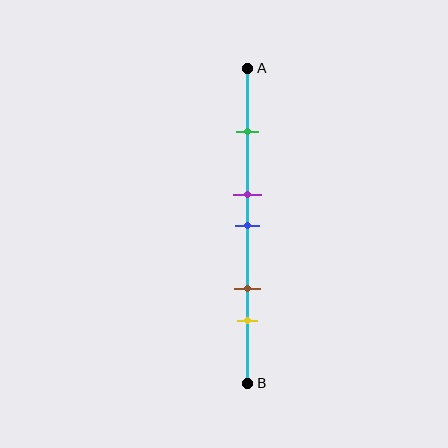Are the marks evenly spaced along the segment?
No, the marks are not evenly spaced.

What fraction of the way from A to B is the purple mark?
The purple mark is approximately 40% (0.4) of the way from A to B.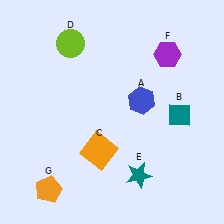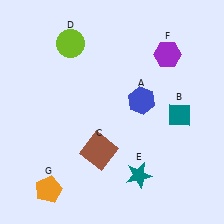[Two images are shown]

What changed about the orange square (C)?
In Image 1, C is orange. In Image 2, it changed to brown.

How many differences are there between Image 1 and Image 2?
There is 1 difference between the two images.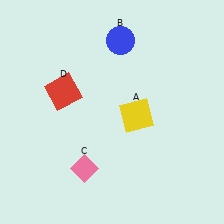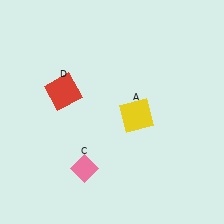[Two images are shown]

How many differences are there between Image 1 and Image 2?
There is 1 difference between the two images.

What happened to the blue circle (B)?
The blue circle (B) was removed in Image 2. It was in the top-right area of Image 1.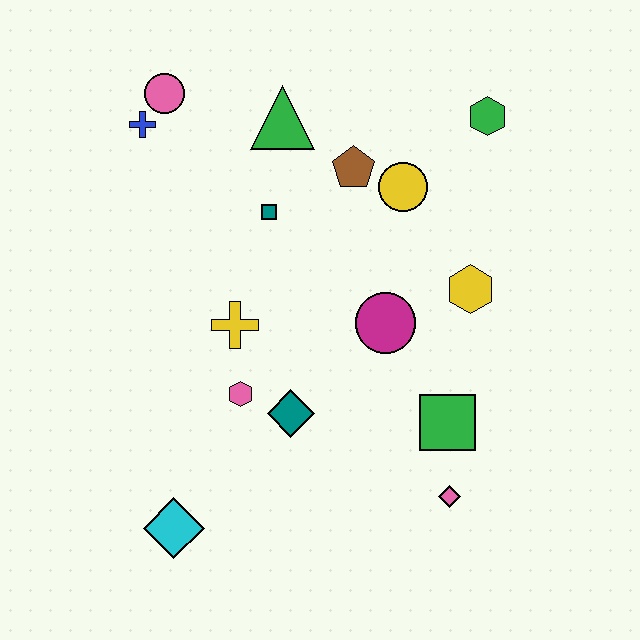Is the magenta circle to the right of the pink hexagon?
Yes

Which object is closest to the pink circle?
The blue cross is closest to the pink circle.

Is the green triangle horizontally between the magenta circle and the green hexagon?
No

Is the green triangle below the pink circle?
Yes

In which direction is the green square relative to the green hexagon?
The green square is below the green hexagon.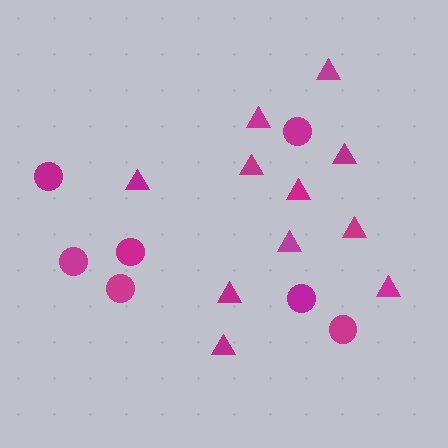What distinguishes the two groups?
There are 2 groups: one group of triangles (11) and one group of circles (7).